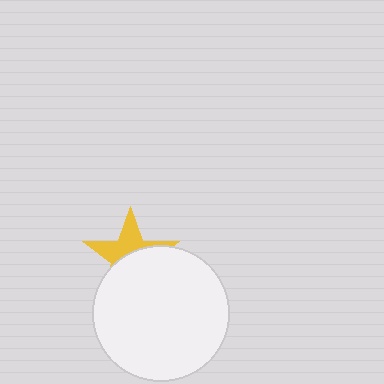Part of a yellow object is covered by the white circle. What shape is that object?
It is a star.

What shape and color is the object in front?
The object in front is a white circle.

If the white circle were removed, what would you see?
You would see the complete yellow star.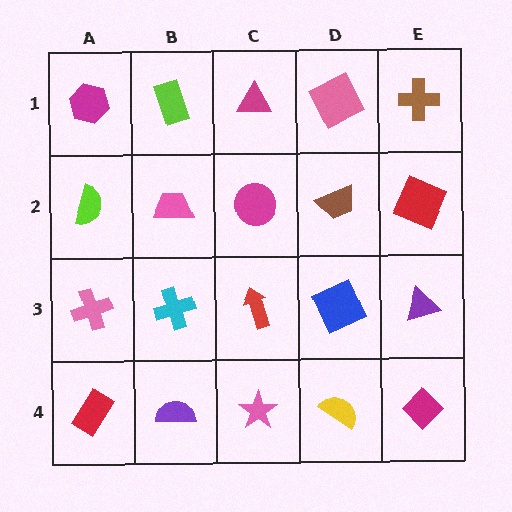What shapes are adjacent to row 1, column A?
A lime semicircle (row 2, column A), a lime rectangle (row 1, column B).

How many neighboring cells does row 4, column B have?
3.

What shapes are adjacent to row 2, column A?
A magenta hexagon (row 1, column A), a pink cross (row 3, column A), a pink trapezoid (row 2, column B).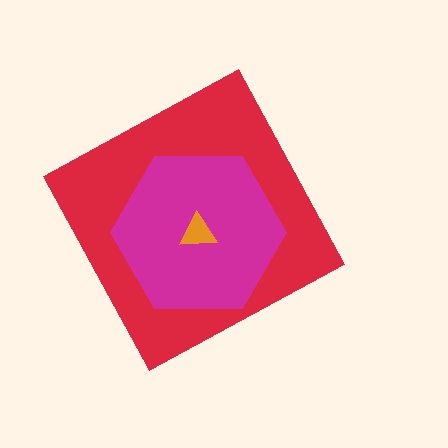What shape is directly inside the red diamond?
The magenta hexagon.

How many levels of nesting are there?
3.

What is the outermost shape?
The red diamond.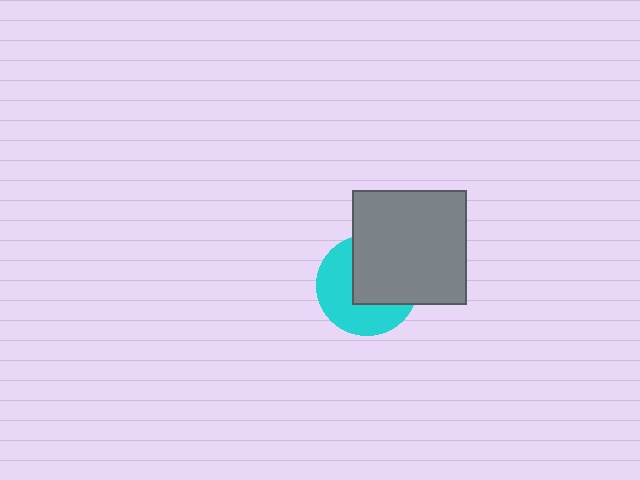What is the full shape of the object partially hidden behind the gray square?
The partially hidden object is a cyan circle.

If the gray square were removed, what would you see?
You would see the complete cyan circle.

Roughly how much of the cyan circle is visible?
About half of it is visible (roughly 49%).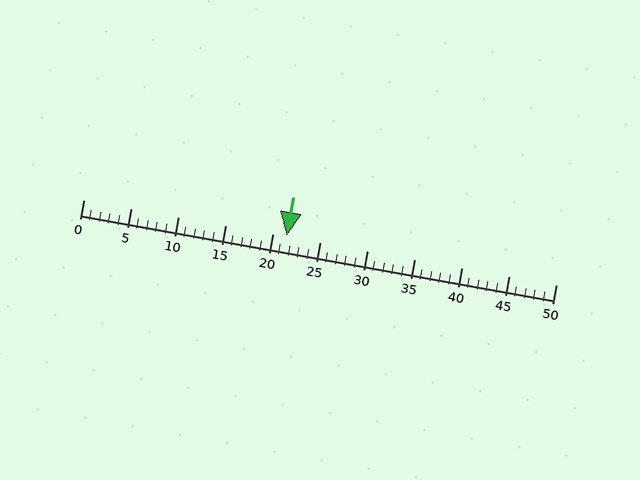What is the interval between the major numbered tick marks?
The major tick marks are spaced 5 units apart.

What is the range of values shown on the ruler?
The ruler shows values from 0 to 50.